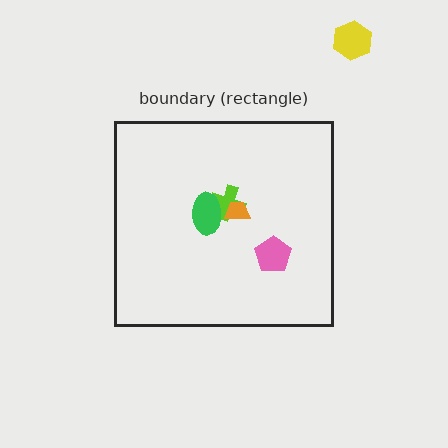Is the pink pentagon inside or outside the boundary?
Inside.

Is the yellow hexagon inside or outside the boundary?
Outside.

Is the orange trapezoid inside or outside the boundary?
Inside.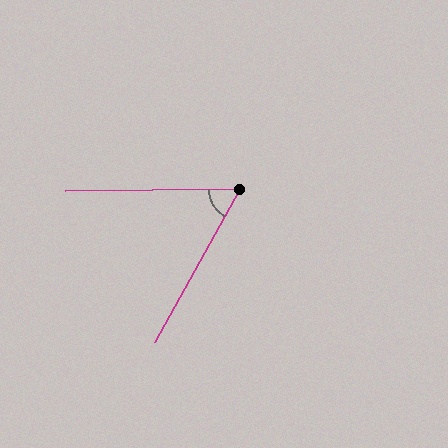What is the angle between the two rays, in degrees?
Approximately 60 degrees.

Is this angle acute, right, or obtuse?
It is acute.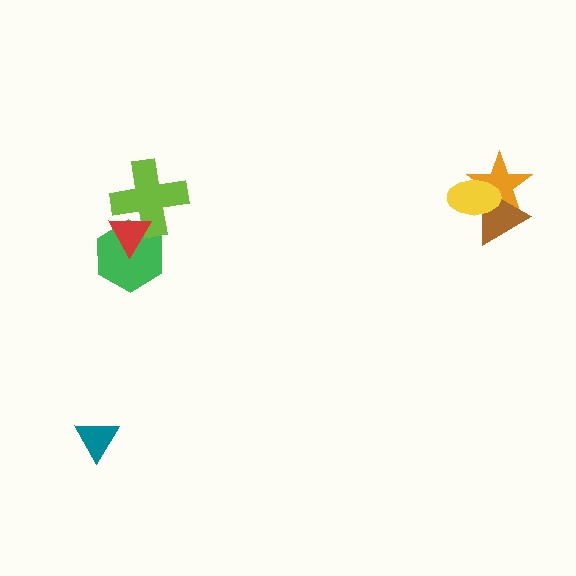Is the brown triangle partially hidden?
Yes, it is partially covered by another shape.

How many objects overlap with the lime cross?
2 objects overlap with the lime cross.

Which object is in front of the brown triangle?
The yellow ellipse is in front of the brown triangle.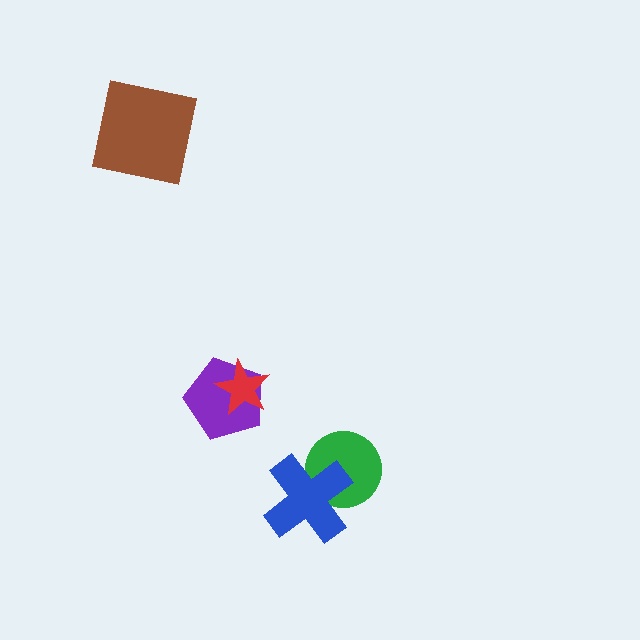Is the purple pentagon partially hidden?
Yes, it is partially covered by another shape.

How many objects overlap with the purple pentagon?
1 object overlaps with the purple pentagon.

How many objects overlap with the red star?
1 object overlaps with the red star.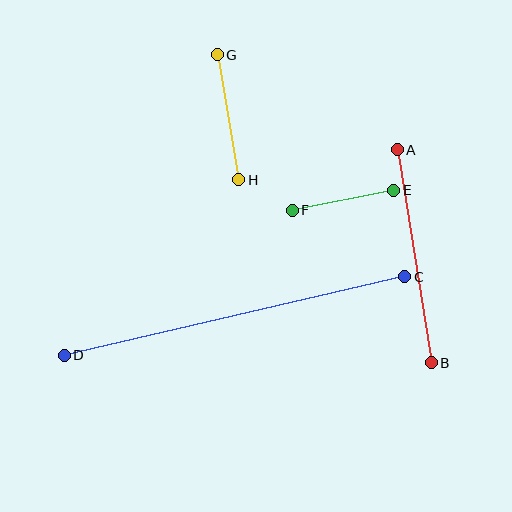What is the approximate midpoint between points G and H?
The midpoint is at approximately (228, 117) pixels.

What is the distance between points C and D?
The distance is approximately 349 pixels.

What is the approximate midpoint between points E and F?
The midpoint is at approximately (343, 200) pixels.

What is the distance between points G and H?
The distance is approximately 127 pixels.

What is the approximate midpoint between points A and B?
The midpoint is at approximately (414, 256) pixels.